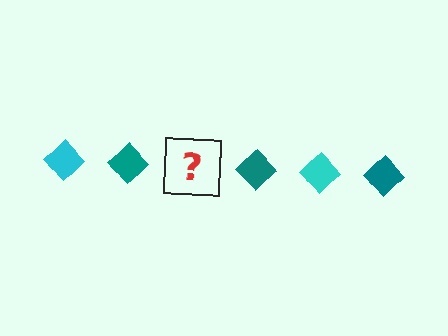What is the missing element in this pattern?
The missing element is a cyan diamond.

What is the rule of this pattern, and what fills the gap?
The rule is that the pattern cycles through cyan, teal diamonds. The gap should be filled with a cyan diamond.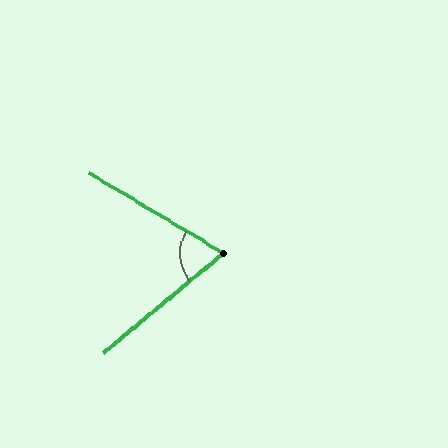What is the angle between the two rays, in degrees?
Approximately 70 degrees.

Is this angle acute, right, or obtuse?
It is acute.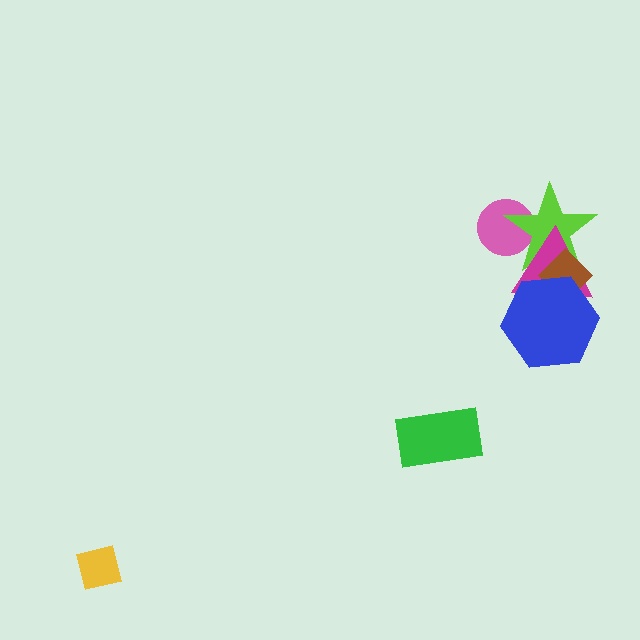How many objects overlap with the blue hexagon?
2 objects overlap with the blue hexagon.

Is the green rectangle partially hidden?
No, no other shape covers it.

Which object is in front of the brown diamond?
The blue hexagon is in front of the brown diamond.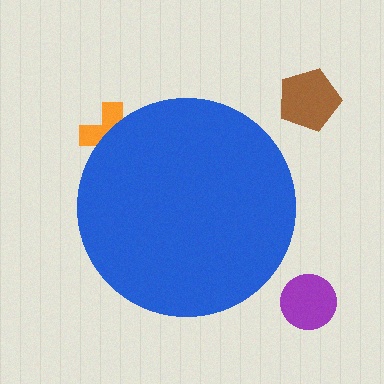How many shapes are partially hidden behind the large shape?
1 shape is partially hidden.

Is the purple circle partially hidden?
No, the purple circle is fully visible.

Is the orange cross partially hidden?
Yes, the orange cross is partially hidden behind the blue circle.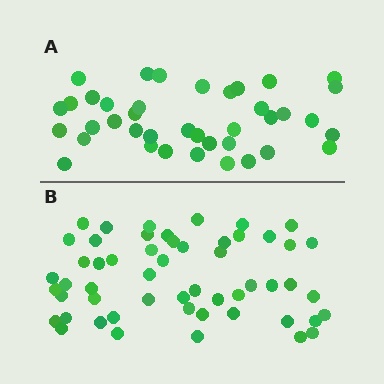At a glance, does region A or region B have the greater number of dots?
Region B (the bottom region) has more dots.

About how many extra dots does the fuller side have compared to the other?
Region B has approximately 15 more dots than region A.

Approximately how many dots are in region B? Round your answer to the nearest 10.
About 50 dots. (The exact count is 54, which rounds to 50.)